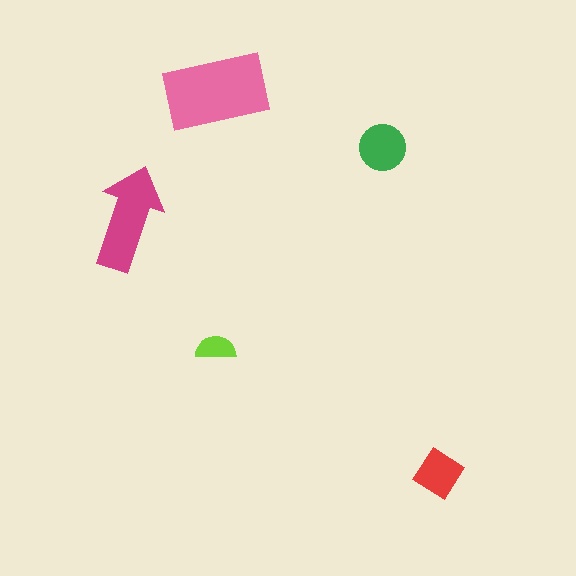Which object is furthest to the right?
The red diamond is rightmost.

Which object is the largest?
The pink rectangle.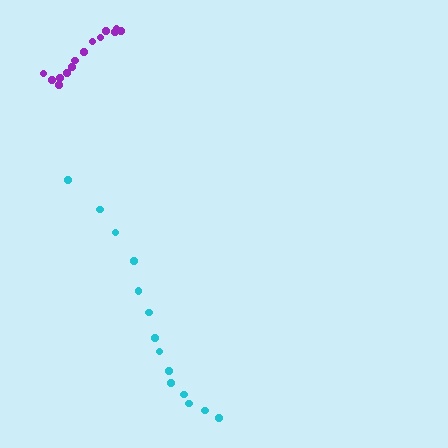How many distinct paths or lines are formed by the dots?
There are 2 distinct paths.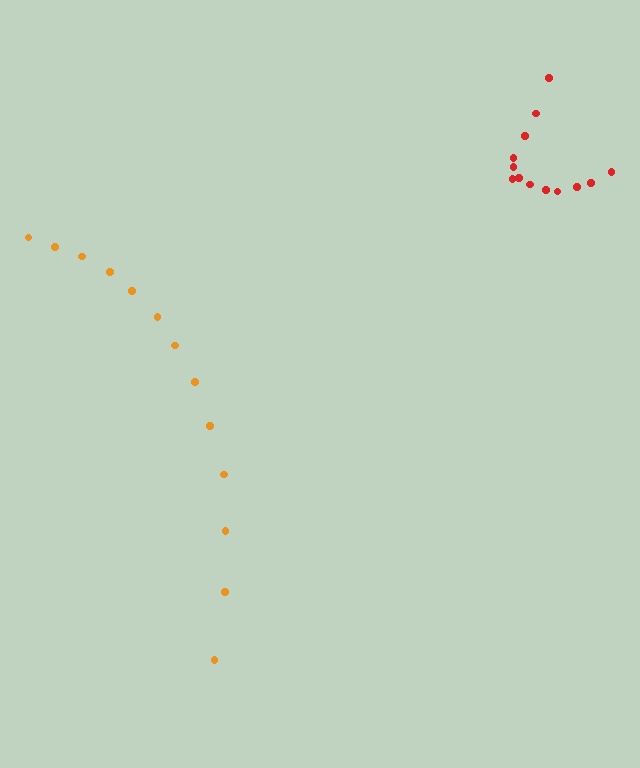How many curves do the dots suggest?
There are 2 distinct paths.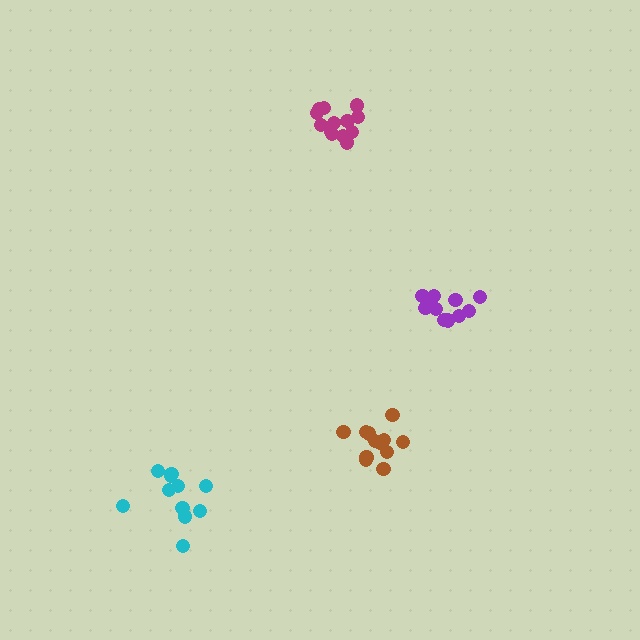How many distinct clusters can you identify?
There are 4 distinct clusters.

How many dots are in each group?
Group 1: 13 dots, Group 2: 11 dots, Group 3: 11 dots, Group 4: 13 dots (48 total).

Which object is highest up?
The magenta cluster is topmost.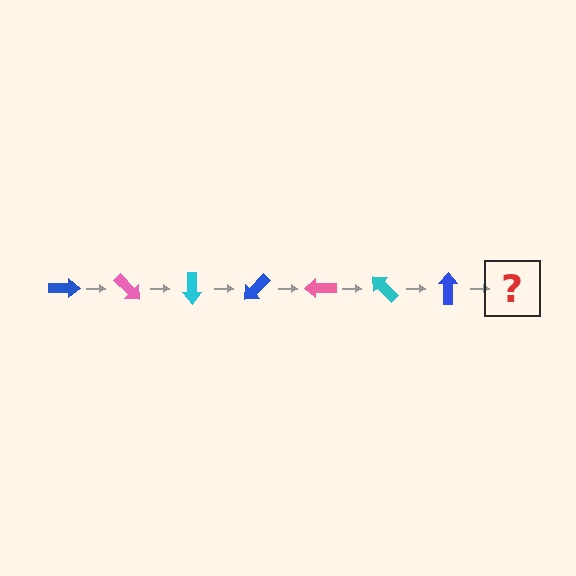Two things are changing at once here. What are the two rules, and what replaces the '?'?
The two rules are that it rotates 45 degrees each step and the color cycles through blue, pink, and cyan. The '?' should be a pink arrow, rotated 315 degrees from the start.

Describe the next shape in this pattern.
It should be a pink arrow, rotated 315 degrees from the start.